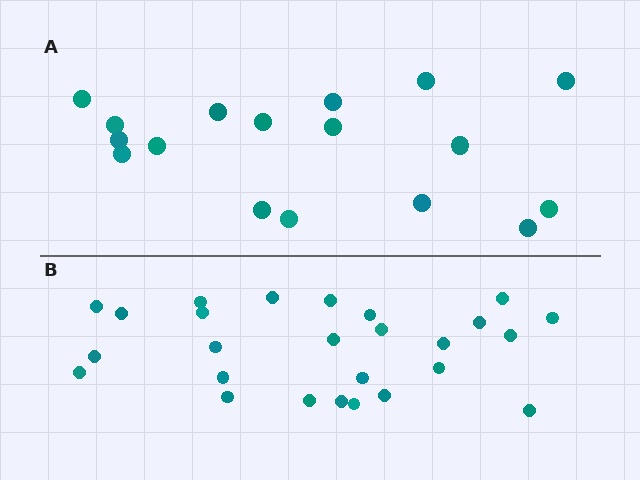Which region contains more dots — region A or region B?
Region B (the bottom region) has more dots.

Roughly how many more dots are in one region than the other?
Region B has roughly 8 or so more dots than region A.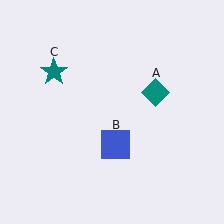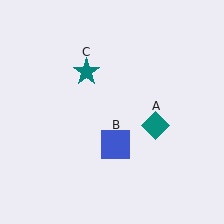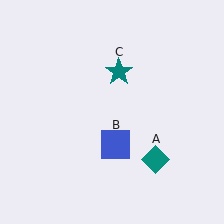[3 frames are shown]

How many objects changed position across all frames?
2 objects changed position: teal diamond (object A), teal star (object C).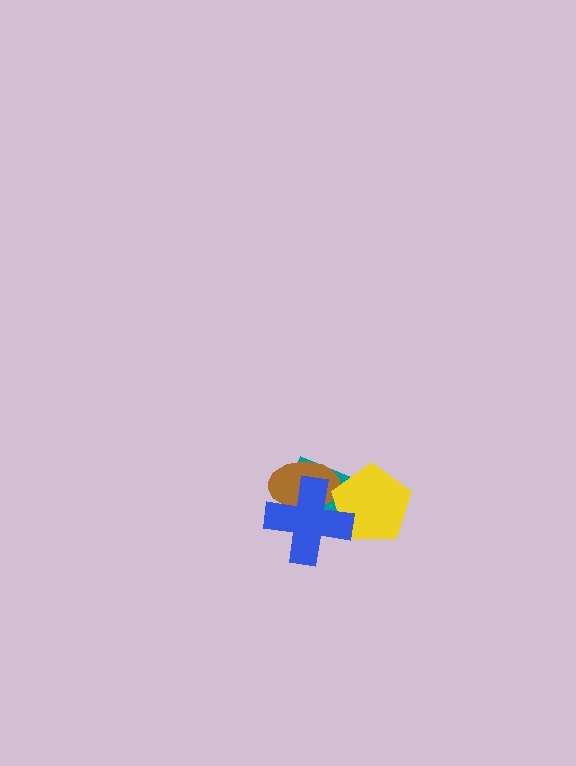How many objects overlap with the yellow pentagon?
3 objects overlap with the yellow pentagon.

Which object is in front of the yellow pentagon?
The blue cross is in front of the yellow pentagon.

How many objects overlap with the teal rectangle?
3 objects overlap with the teal rectangle.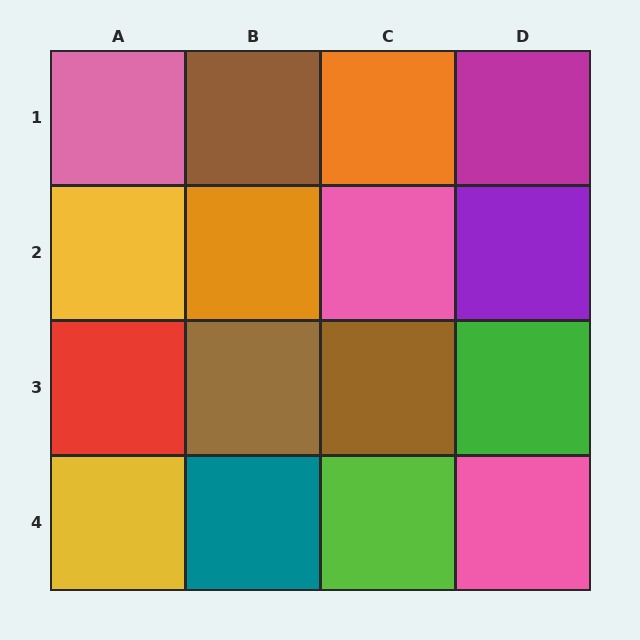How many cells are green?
1 cell is green.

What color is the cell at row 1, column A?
Pink.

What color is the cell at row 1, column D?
Magenta.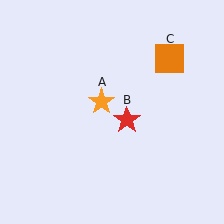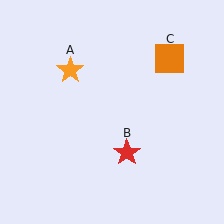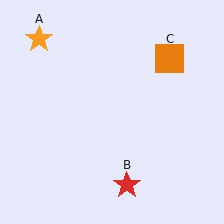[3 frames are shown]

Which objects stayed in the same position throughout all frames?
Orange square (object C) remained stationary.